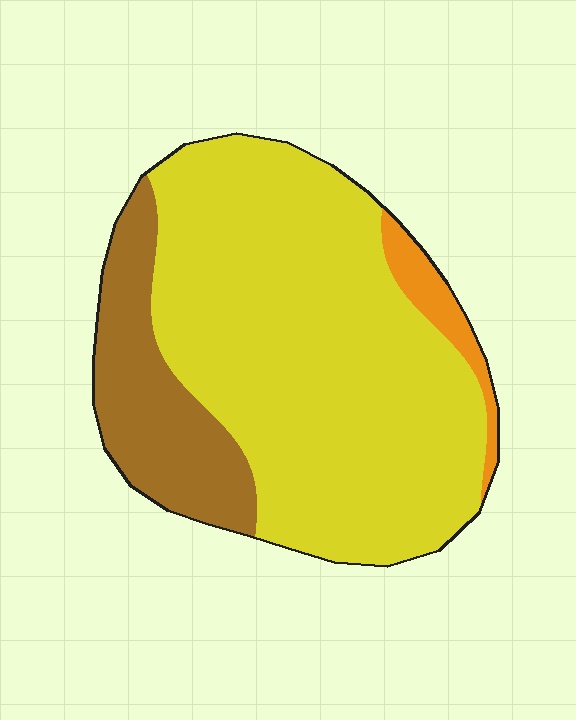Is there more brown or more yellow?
Yellow.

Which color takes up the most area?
Yellow, at roughly 75%.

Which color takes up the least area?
Orange, at roughly 5%.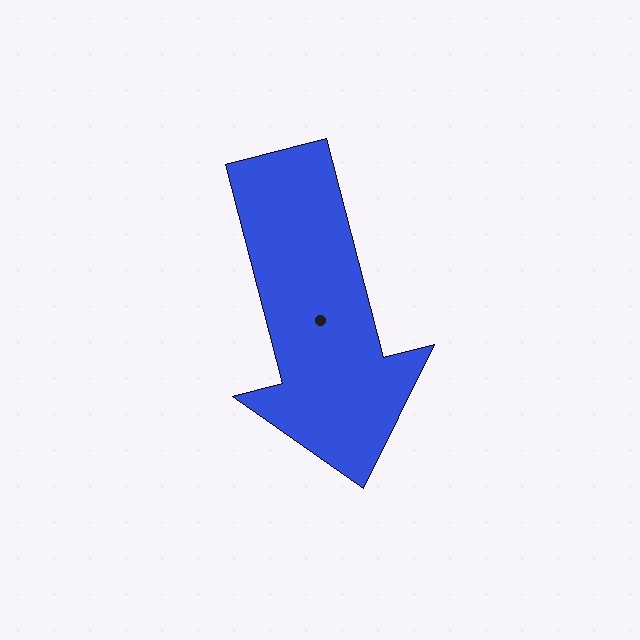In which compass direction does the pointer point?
South.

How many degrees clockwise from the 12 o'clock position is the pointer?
Approximately 165 degrees.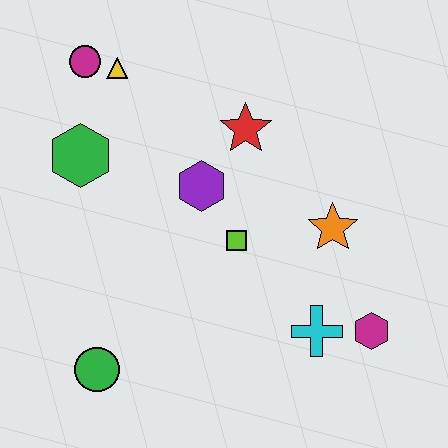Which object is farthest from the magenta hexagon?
The magenta circle is farthest from the magenta hexagon.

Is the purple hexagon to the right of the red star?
No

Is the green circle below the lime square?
Yes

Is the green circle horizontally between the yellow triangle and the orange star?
No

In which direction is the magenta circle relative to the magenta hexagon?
The magenta circle is to the left of the magenta hexagon.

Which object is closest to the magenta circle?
The yellow triangle is closest to the magenta circle.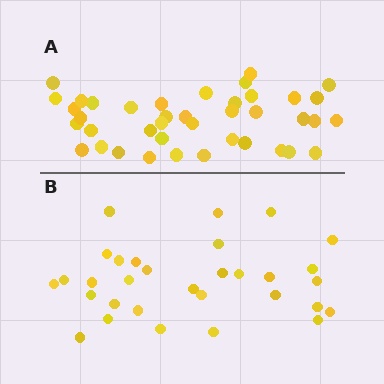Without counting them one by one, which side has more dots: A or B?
Region A (the top region) has more dots.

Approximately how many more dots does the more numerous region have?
Region A has roughly 8 or so more dots than region B.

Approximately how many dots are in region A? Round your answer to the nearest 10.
About 40 dots.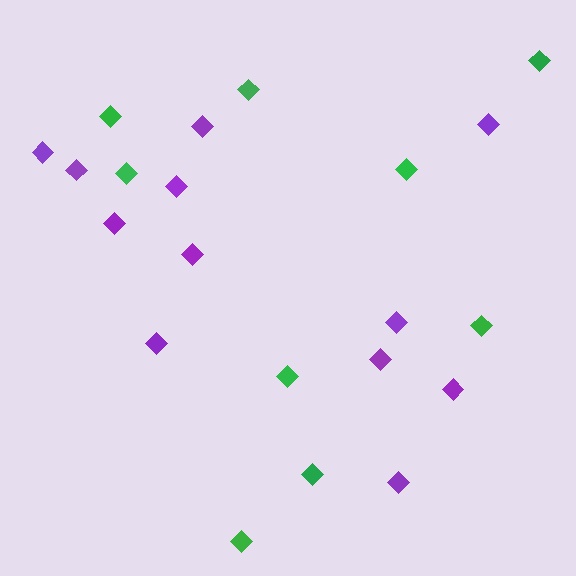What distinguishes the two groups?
There are 2 groups: one group of green diamonds (9) and one group of purple diamonds (12).